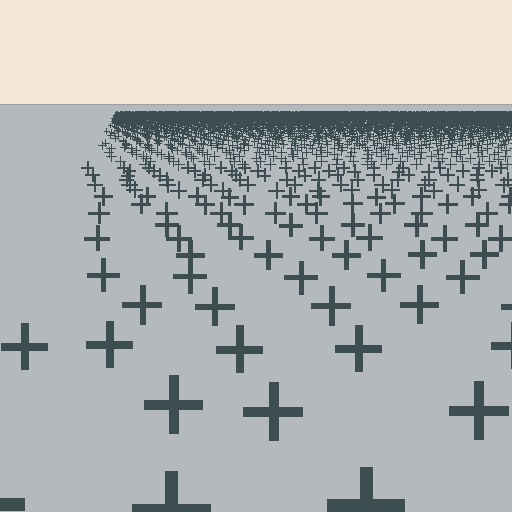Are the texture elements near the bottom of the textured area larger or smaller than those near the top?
Larger. Near the bottom, elements are closer to the viewer and appear at a bigger on-screen size.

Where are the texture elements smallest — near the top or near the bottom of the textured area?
Near the top.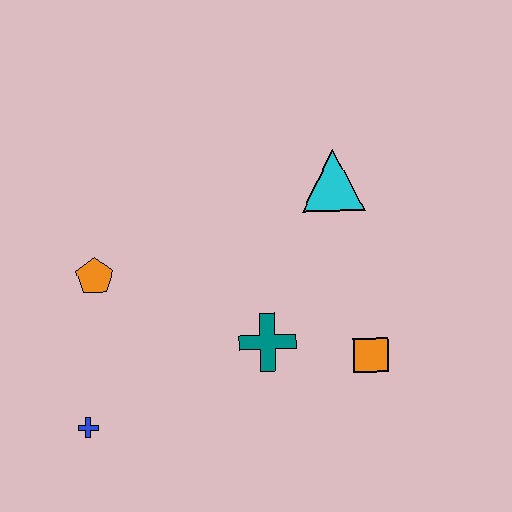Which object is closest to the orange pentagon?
The blue cross is closest to the orange pentagon.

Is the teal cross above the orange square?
Yes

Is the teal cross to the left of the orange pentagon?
No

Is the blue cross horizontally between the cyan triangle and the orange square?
No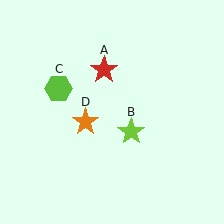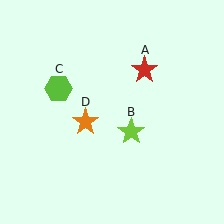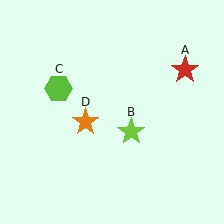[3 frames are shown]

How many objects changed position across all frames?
1 object changed position: red star (object A).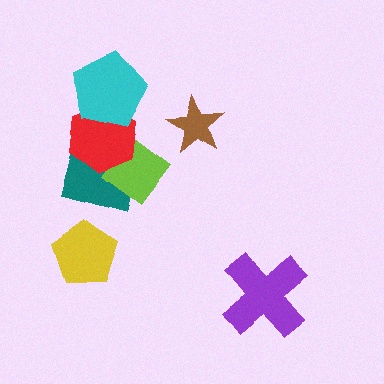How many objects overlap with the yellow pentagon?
0 objects overlap with the yellow pentagon.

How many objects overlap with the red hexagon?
3 objects overlap with the red hexagon.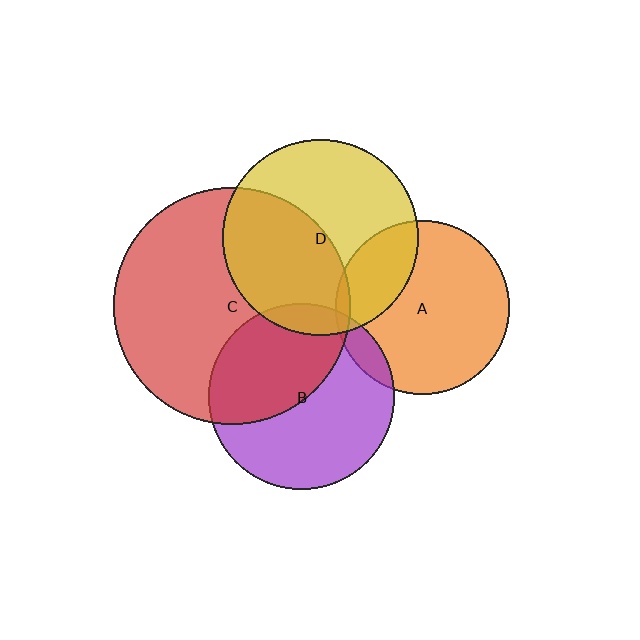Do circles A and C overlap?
Yes.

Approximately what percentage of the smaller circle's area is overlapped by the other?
Approximately 5%.